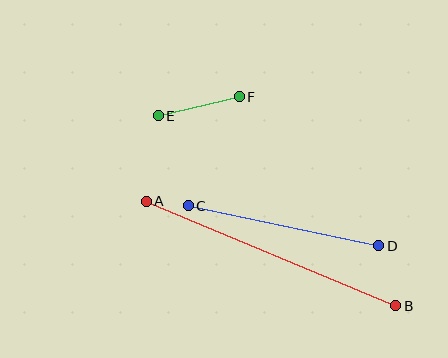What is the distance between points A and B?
The distance is approximately 270 pixels.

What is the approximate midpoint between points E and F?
The midpoint is at approximately (199, 106) pixels.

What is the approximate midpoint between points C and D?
The midpoint is at approximately (284, 226) pixels.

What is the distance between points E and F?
The distance is approximately 83 pixels.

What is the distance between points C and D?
The distance is approximately 195 pixels.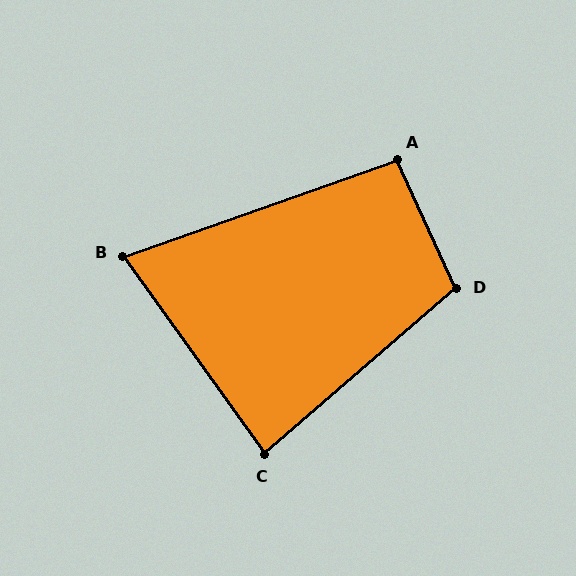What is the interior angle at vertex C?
Approximately 85 degrees (acute).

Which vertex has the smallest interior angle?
B, at approximately 74 degrees.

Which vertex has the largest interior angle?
D, at approximately 106 degrees.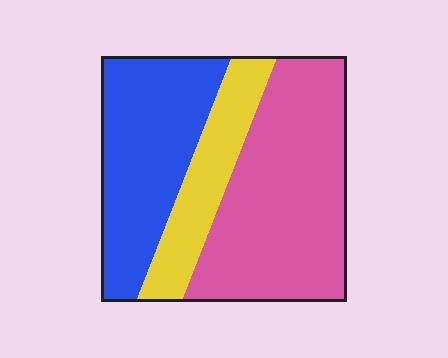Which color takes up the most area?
Pink, at roughly 50%.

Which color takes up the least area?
Yellow, at roughly 20%.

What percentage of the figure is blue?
Blue covers around 35% of the figure.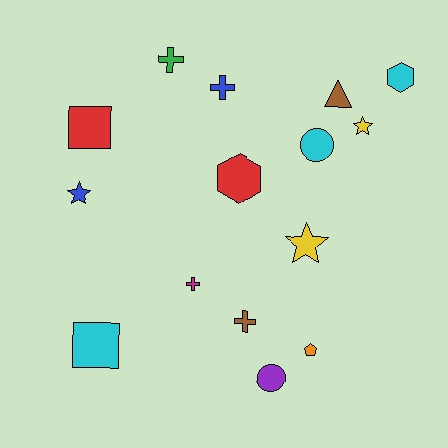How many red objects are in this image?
There are 2 red objects.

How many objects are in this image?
There are 15 objects.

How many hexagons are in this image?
There are 2 hexagons.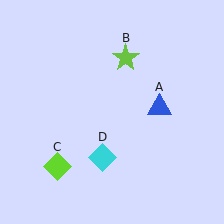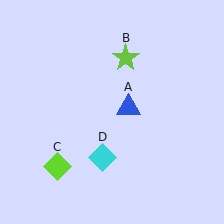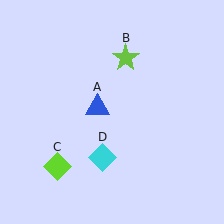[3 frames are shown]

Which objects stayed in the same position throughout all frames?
Lime star (object B) and lime diamond (object C) and cyan diamond (object D) remained stationary.